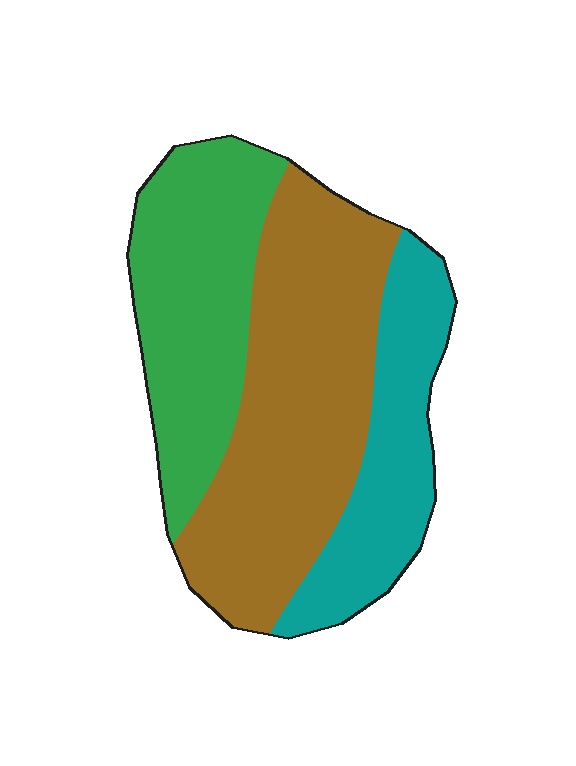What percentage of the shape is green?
Green covers 31% of the shape.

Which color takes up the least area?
Teal, at roughly 25%.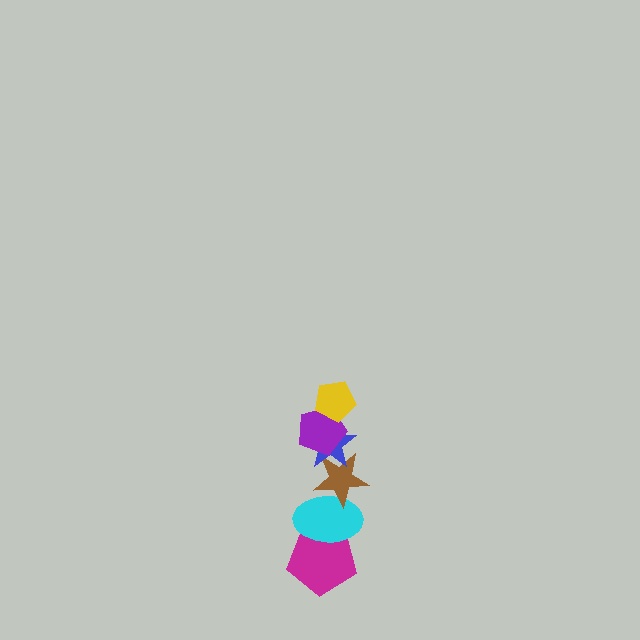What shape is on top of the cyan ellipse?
The brown star is on top of the cyan ellipse.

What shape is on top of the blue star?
The purple pentagon is on top of the blue star.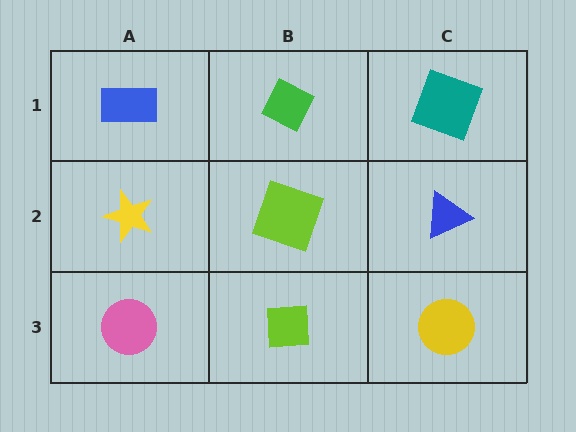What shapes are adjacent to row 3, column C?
A blue triangle (row 2, column C), a lime square (row 3, column B).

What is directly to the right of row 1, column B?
A teal square.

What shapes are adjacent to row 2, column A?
A blue rectangle (row 1, column A), a pink circle (row 3, column A), a lime square (row 2, column B).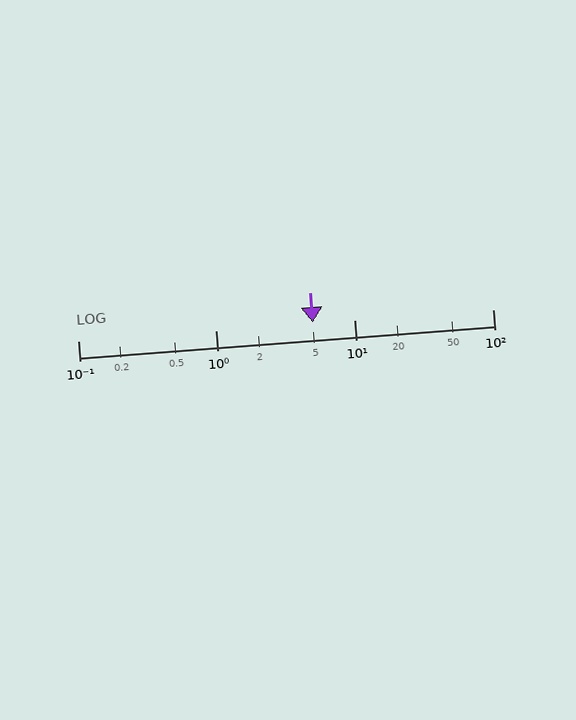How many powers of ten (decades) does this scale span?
The scale spans 3 decades, from 0.1 to 100.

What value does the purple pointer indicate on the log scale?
The pointer indicates approximately 5.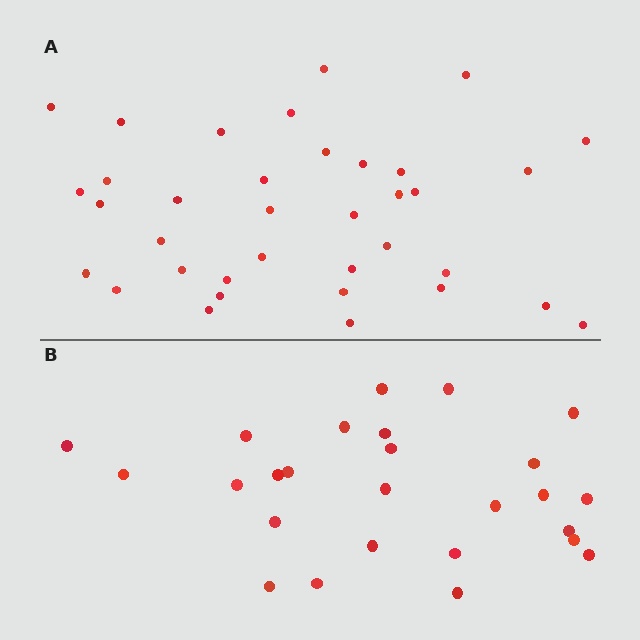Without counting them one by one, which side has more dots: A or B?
Region A (the top region) has more dots.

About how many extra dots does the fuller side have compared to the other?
Region A has roughly 10 or so more dots than region B.